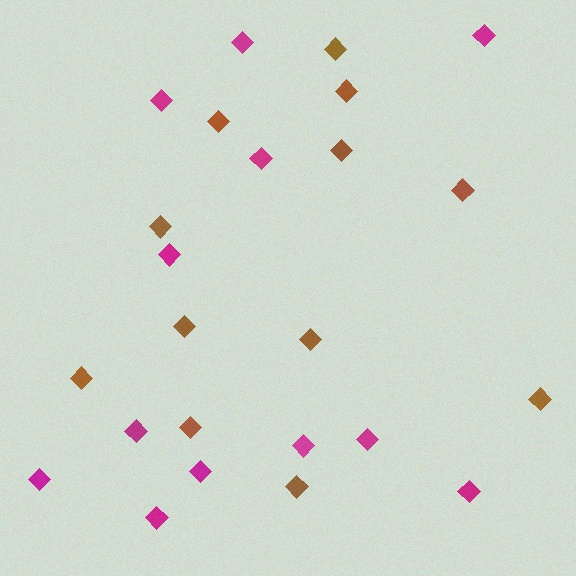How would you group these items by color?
There are 2 groups: one group of brown diamonds (12) and one group of magenta diamonds (12).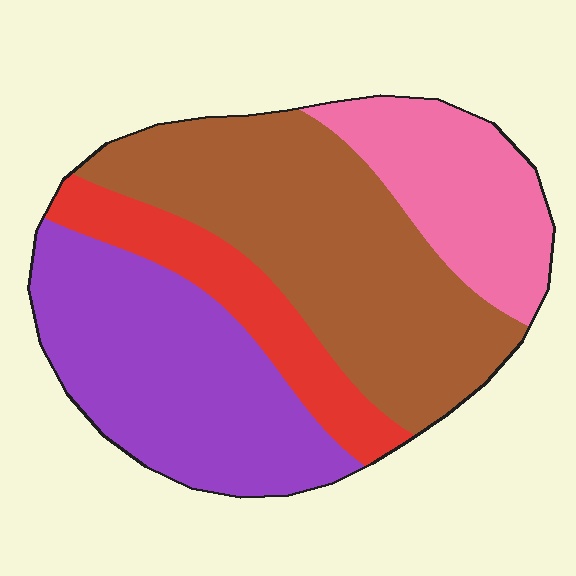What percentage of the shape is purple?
Purple covers 31% of the shape.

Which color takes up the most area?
Brown, at roughly 40%.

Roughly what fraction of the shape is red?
Red covers about 15% of the shape.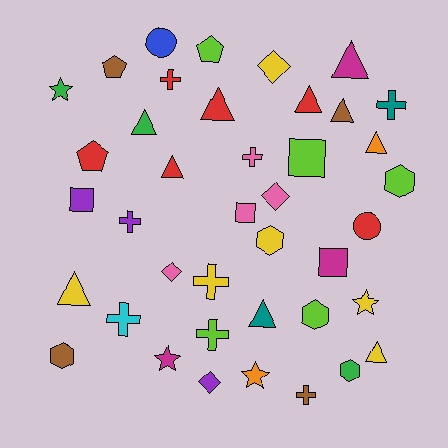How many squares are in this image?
There are 4 squares.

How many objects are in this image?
There are 40 objects.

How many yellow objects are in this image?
There are 6 yellow objects.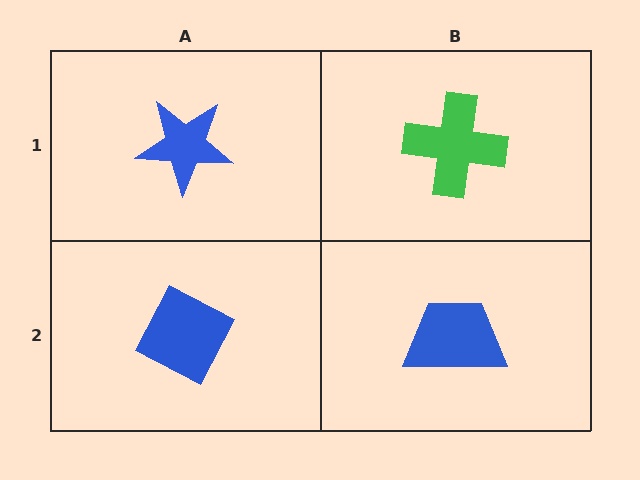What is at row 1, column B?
A green cross.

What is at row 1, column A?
A blue star.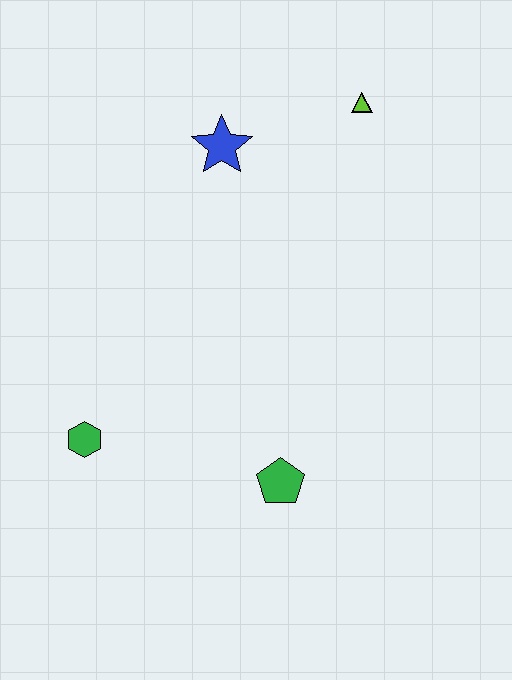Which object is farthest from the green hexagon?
The lime triangle is farthest from the green hexagon.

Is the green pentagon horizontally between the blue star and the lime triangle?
Yes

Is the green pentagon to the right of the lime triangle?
No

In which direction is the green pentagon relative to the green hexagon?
The green pentagon is to the right of the green hexagon.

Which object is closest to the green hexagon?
The green pentagon is closest to the green hexagon.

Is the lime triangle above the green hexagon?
Yes